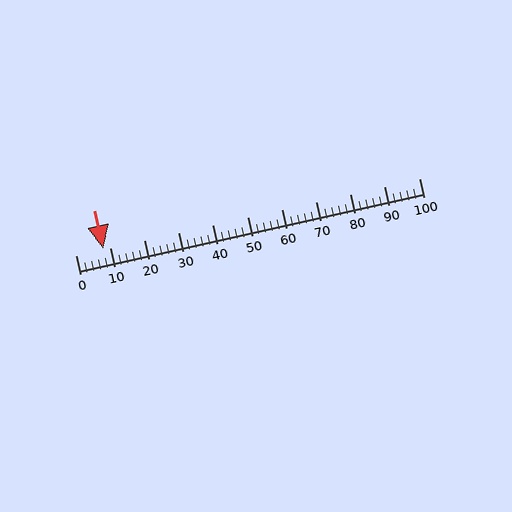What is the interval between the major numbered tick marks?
The major tick marks are spaced 10 units apart.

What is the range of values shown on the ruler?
The ruler shows values from 0 to 100.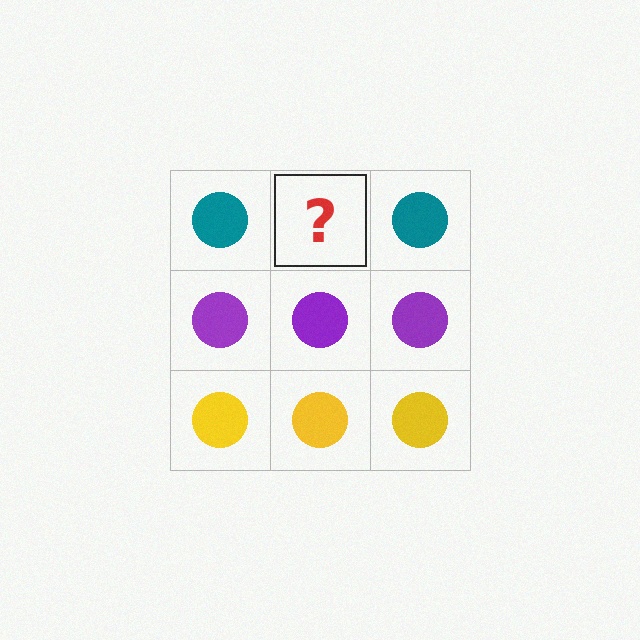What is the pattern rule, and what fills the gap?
The rule is that each row has a consistent color. The gap should be filled with a teal circle.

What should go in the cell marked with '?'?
The missing cell should contain a teal circle.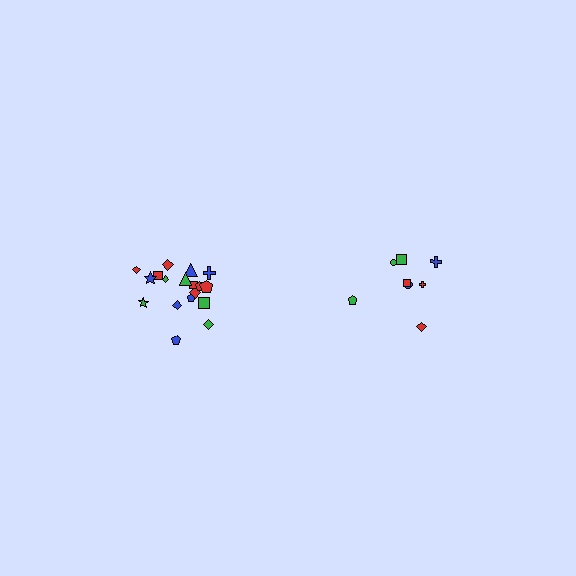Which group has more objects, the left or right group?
The left group.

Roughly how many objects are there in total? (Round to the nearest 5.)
Roughly 25 objects in total.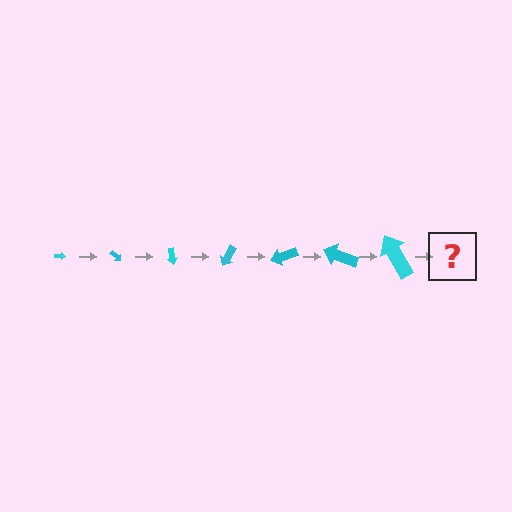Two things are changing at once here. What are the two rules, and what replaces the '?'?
The two rules are that the arrow grows larger each step and it rotates 40 degrees each step. The '?' should be an arrow, larger than the previous one and rotated 280 degrees from the start.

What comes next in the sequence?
The next element should be an arrow, larger than the previous one and rotated 280 degrees from the start.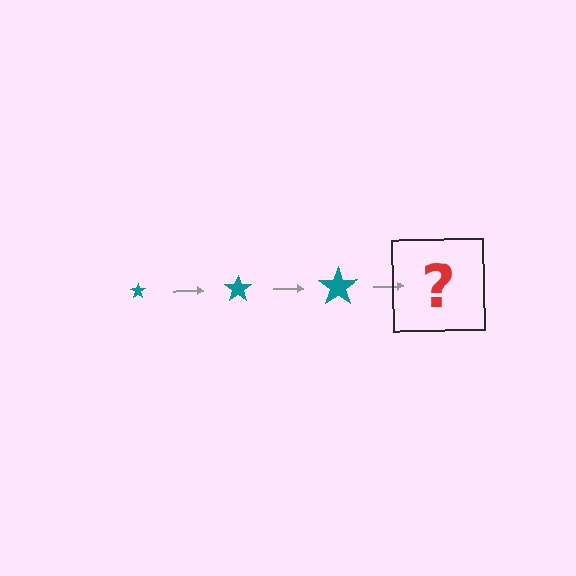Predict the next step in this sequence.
The next step is a teal star, larger than the previous one.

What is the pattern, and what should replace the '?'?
The pattern is that the star gets progressively larger each step. The '?' should be a teal star, larger than the previous one.